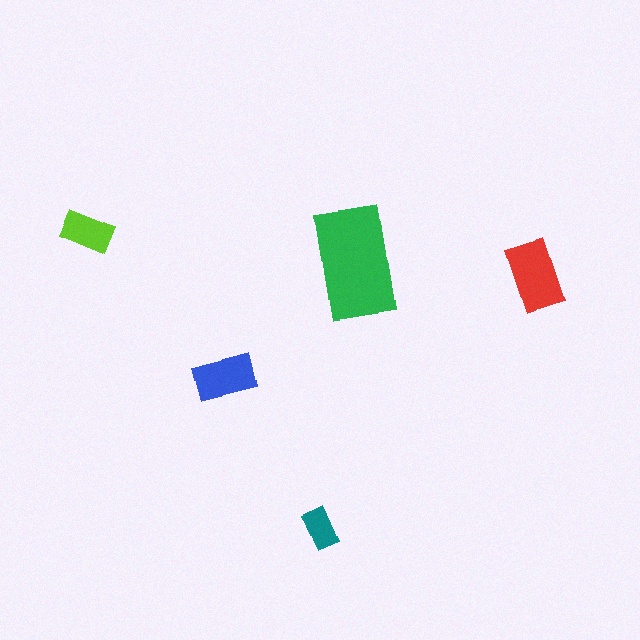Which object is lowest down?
The teal rectangle is bottommost.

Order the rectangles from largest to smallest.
the green one, the red one, the blue one, the lime one, the teal one.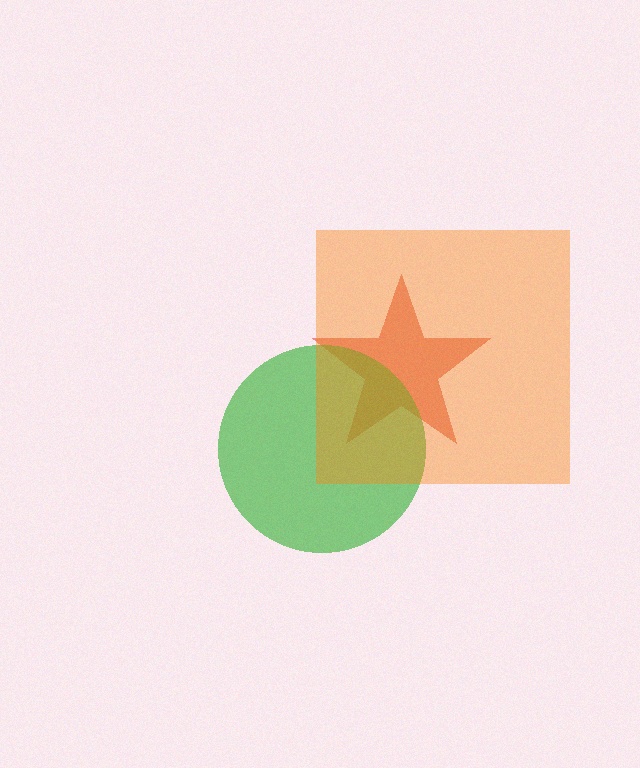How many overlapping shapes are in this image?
There are 3 overlapping shapes in the image.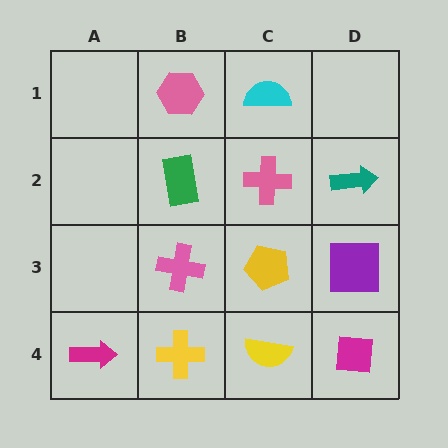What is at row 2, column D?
A teal arrow.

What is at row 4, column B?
A yellow cross.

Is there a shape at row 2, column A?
No, that cell is empty.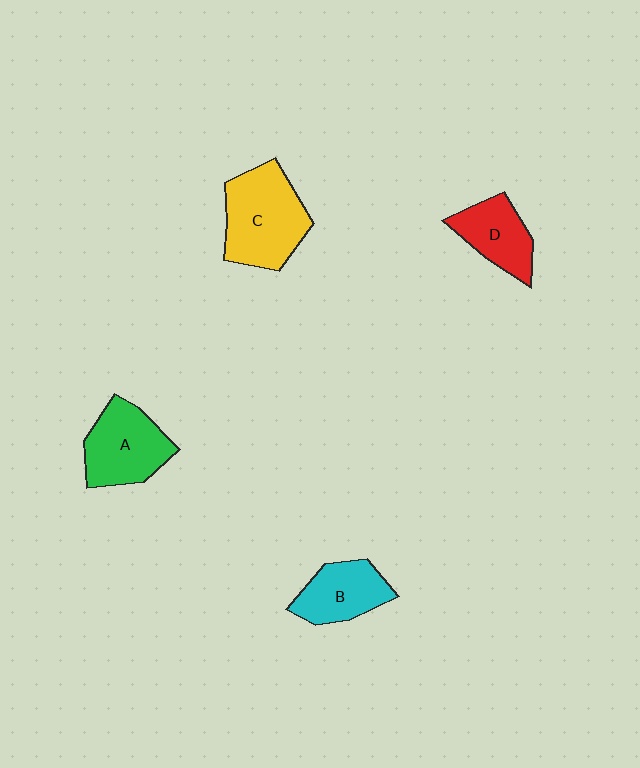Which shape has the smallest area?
Shape D (red).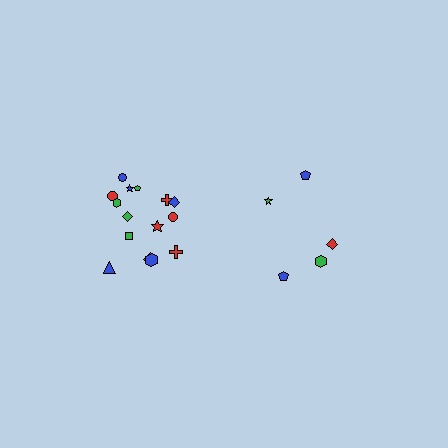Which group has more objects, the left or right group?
The left group.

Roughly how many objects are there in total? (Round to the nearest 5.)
Roughly 20 objects in total.